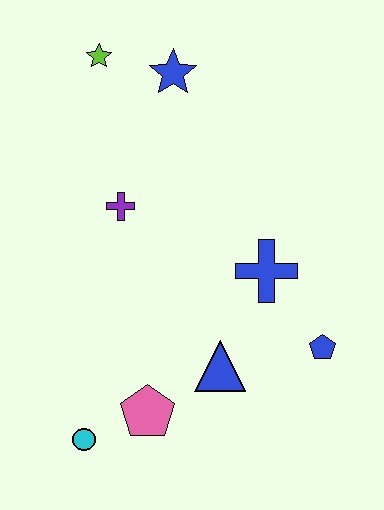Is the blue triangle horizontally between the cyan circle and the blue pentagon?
Yes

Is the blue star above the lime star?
No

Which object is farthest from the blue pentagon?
The lime star is farthest from the blue pentagon.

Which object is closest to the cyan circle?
The pink pentagon is closest to the cyan circle.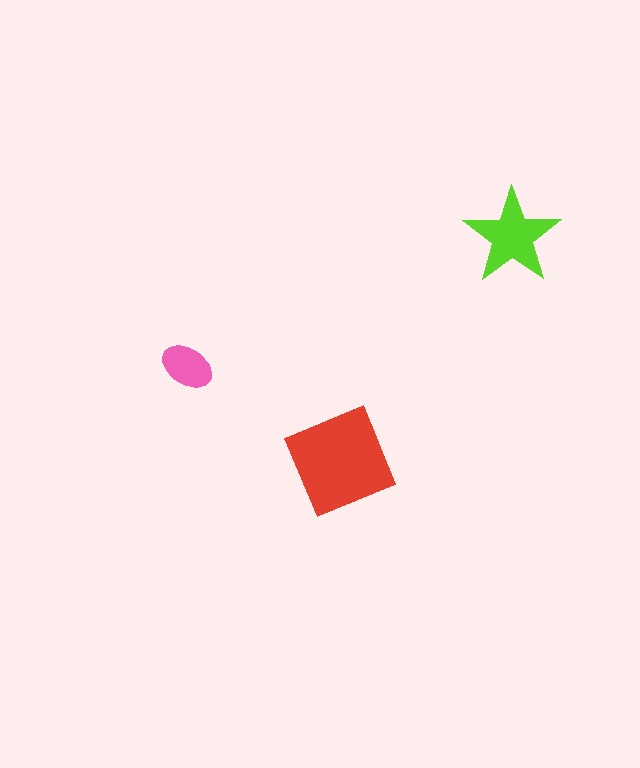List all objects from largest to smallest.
The red square, the lime star, the pink ellipse.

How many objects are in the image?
There are 3 objects in the image.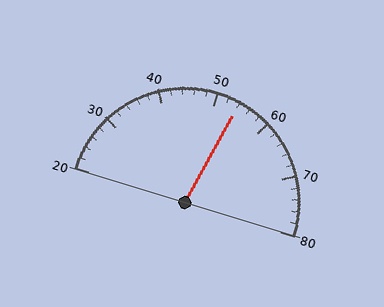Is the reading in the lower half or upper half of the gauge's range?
The reading is in the upper half of the range (20 to 80).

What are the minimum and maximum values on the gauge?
The gauge ranges from 20 to 80.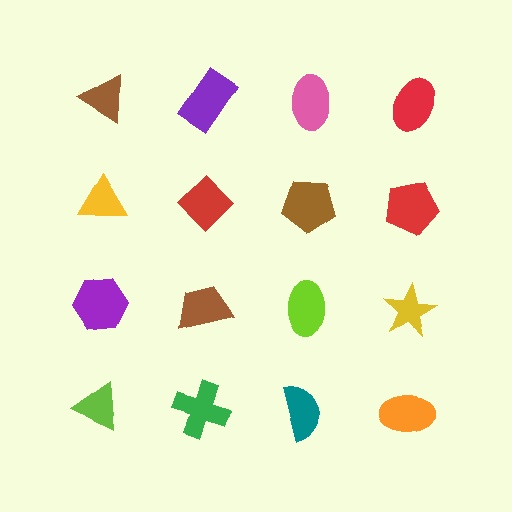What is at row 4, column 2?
A green cross.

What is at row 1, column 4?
A red ellipse.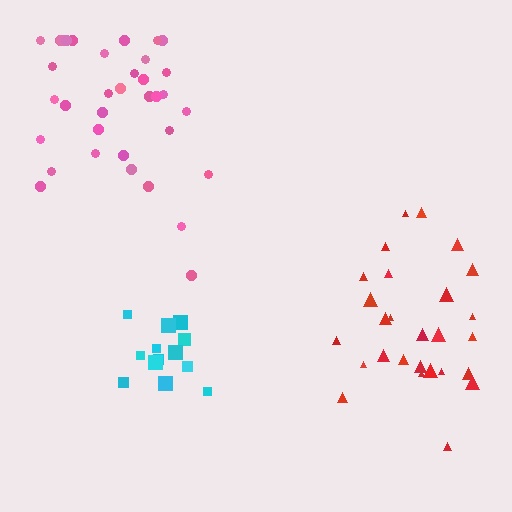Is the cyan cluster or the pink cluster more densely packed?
Cyan.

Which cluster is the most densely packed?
Cyan.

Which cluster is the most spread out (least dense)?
Pink.